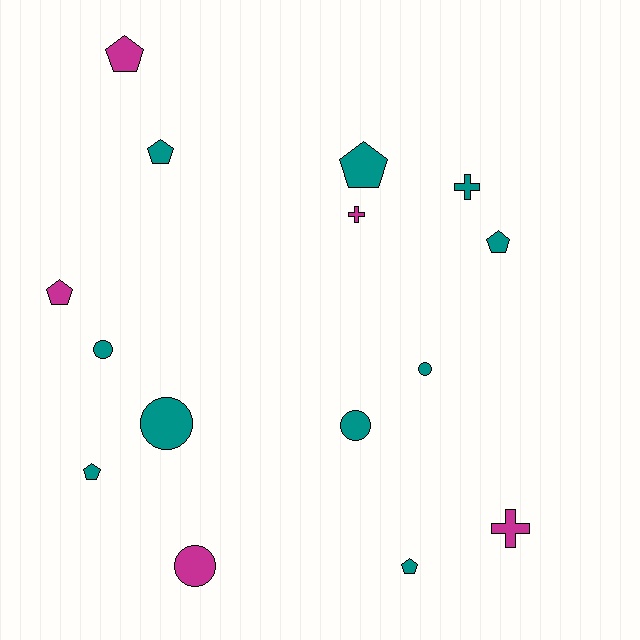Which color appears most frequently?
Teal, with 10 objects.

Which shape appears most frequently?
Pentagon, with 7 objects.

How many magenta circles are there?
There is 1 magenta circle.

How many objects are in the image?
There are 15 objects.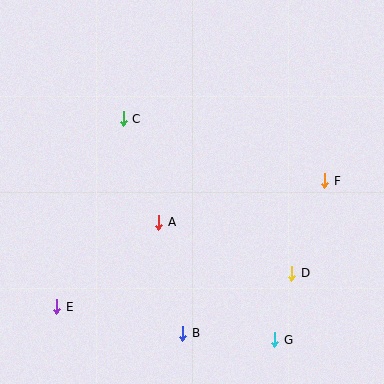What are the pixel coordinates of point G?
Point G is at (275, 340).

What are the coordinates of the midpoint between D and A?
The midpoint between D and A is at (225, 248).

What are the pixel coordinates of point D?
Point D is at (292, 273).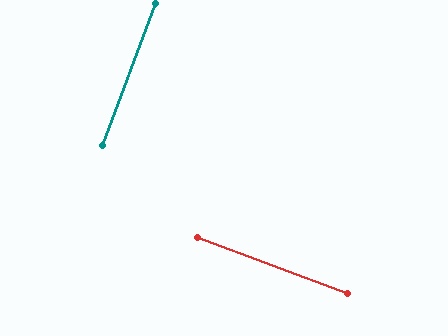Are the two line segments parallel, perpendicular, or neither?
Perpendicular — they meet at approximately 90°.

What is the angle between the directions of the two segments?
Approximately 90 degrees.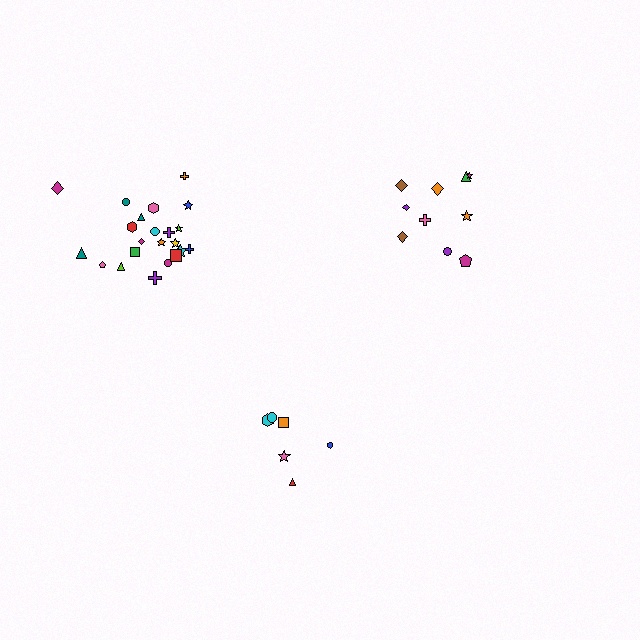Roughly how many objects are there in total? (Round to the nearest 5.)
Roughly 40 objects in total.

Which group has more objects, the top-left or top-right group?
The top-left group.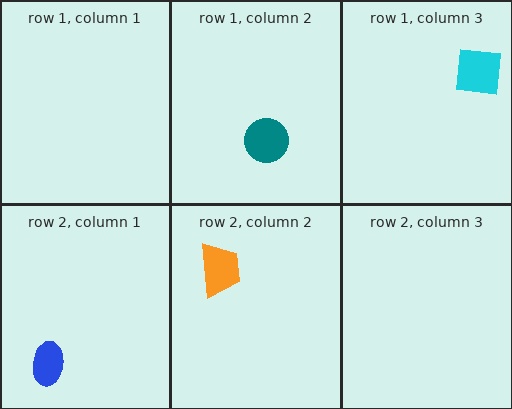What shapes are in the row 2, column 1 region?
The blue ellipse.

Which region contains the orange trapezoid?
The row 2, column 2 region.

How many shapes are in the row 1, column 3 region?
1.